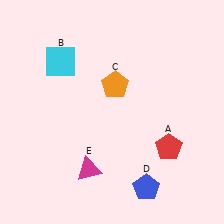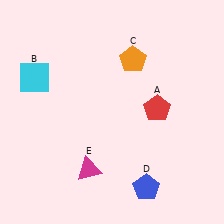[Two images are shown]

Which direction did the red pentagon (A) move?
The red pentagon (A) moved up.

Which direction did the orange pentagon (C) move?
The orange pentagon (C) moved up.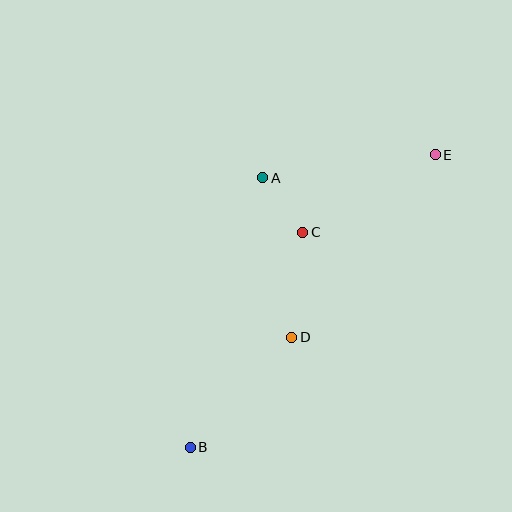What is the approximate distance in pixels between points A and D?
The distance between A and D is approximately 162 pixels.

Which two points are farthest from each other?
Points B and E are farthest from each other.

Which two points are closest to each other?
Points A and C are closest to each other.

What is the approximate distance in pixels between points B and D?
The distance between B and D is approximately 150 pixels.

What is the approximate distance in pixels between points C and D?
The distance between C and D is approximately 105 pixels.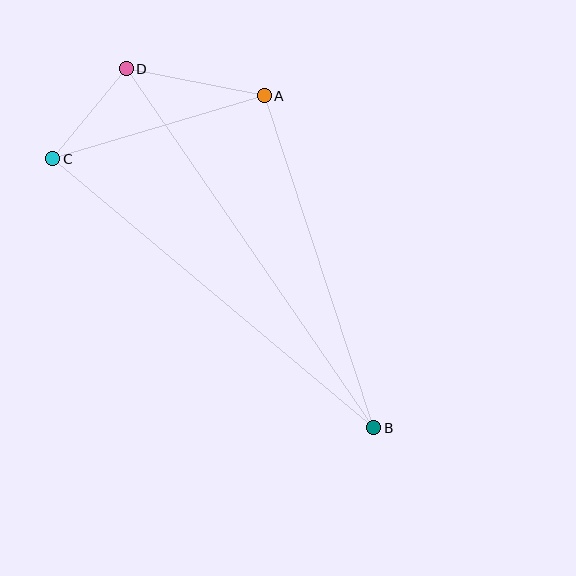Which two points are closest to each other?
Points C and D are closest to each other.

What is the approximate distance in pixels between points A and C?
The distance between A and C is approximately 221 pixels.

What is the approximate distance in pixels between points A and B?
The distance between A and B is approximately 350 pixels.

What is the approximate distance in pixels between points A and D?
The distance between A and D is approximately 141 pixels.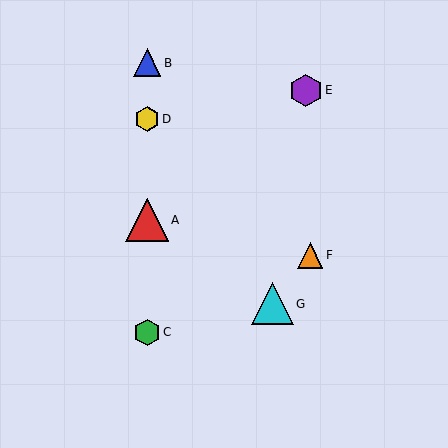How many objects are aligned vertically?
4 objects (A, B, C, D) are aligned vertically.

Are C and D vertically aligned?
Yes, both are at x≈147.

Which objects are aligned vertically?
Objects A, B, C, D are aligned vertically.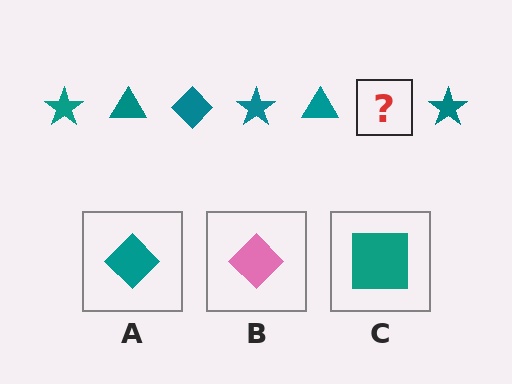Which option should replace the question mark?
Option A.